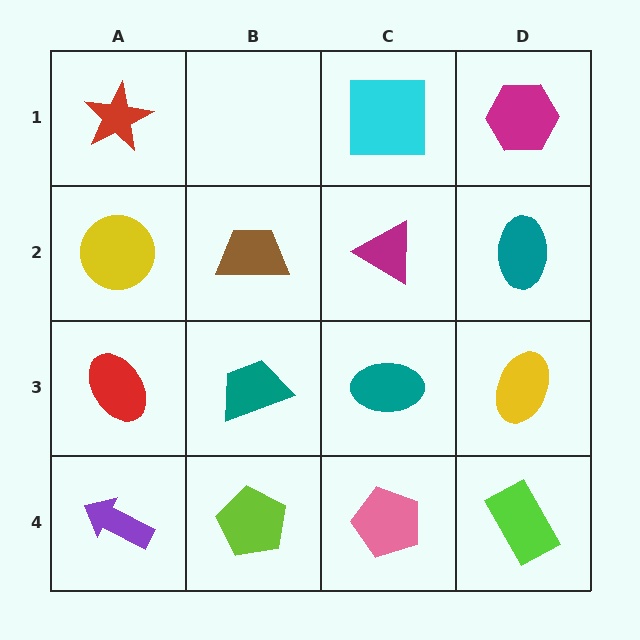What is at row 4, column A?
A purple arrow.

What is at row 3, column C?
A teal ellipse.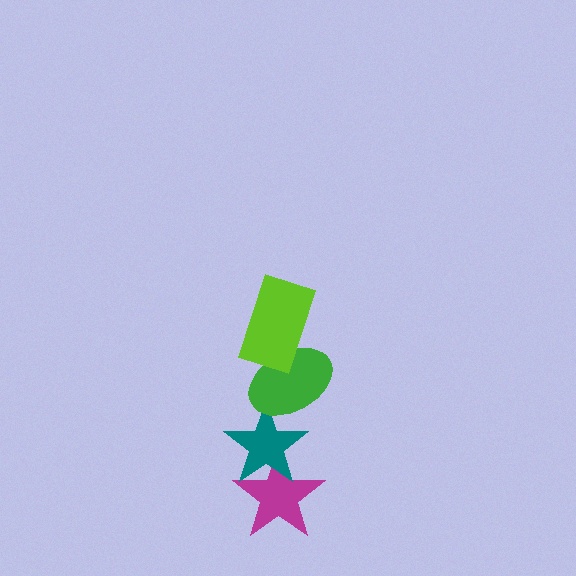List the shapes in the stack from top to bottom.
From top to bottom: the lime rectangle, the green ellipse, the teal star, the magenta star.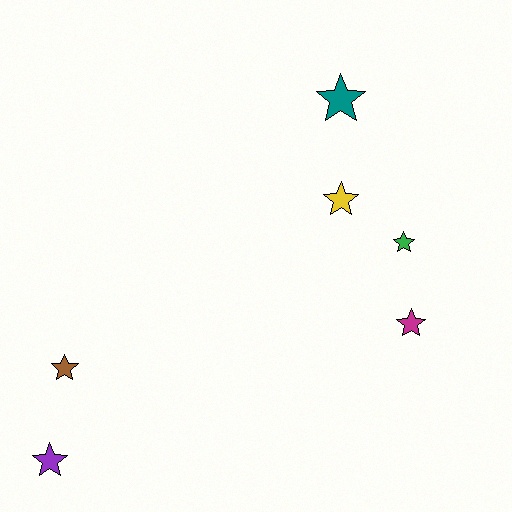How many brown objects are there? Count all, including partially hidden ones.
There is 1 brown object.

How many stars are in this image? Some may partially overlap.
There are 6 stars.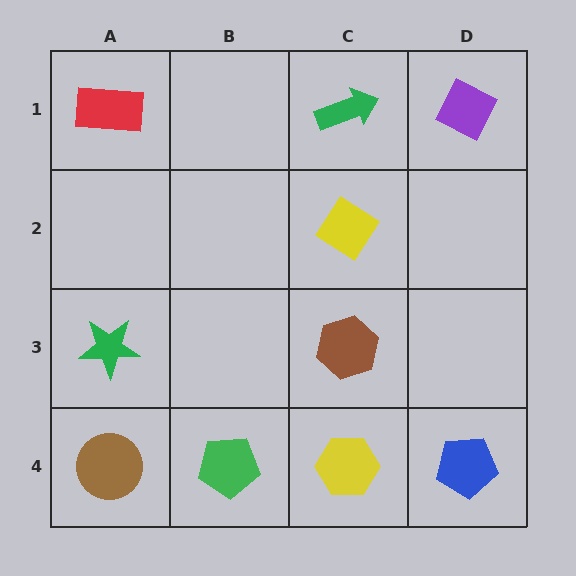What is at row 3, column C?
A brown hexagon.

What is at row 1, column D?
A purple diamond.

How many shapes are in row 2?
1 shape.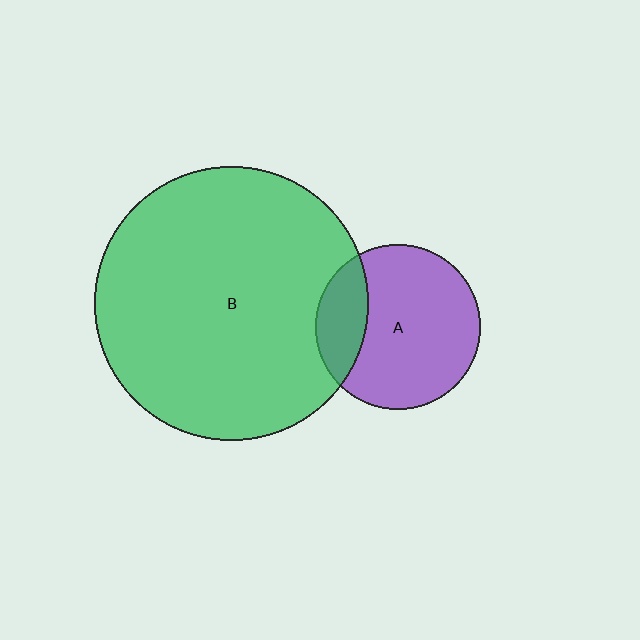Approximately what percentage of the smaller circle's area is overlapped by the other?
Approximately 20%.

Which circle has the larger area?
Circle B (green).